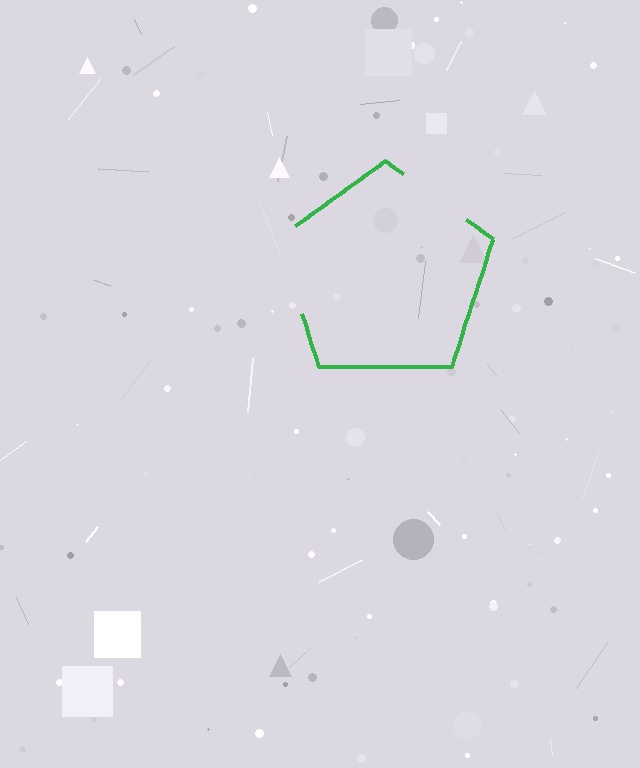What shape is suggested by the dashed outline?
The dashed outline suggests a pentagon.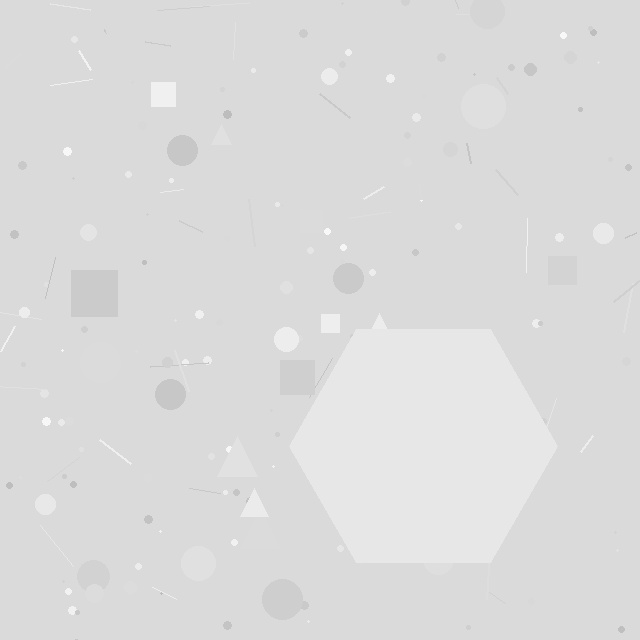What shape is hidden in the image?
A hexagon is hidden in the image.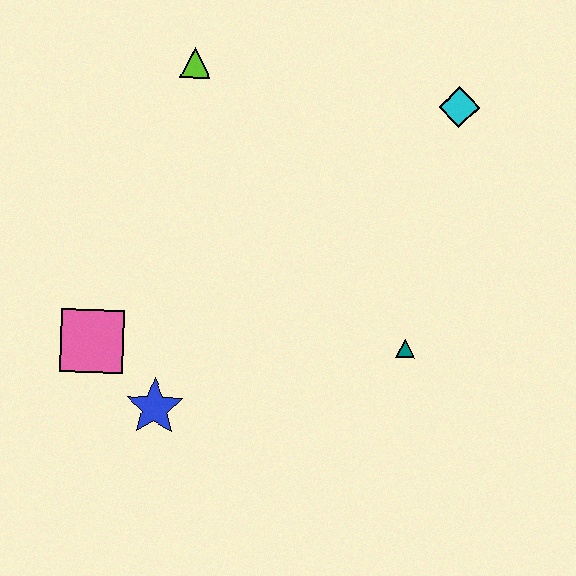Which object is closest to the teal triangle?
The cyan diamond is closest to the teal triangle.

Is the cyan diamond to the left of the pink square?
No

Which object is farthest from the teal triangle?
The lime triangle is farthest from the teal triangle.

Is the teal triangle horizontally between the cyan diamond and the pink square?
Yes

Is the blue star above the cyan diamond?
No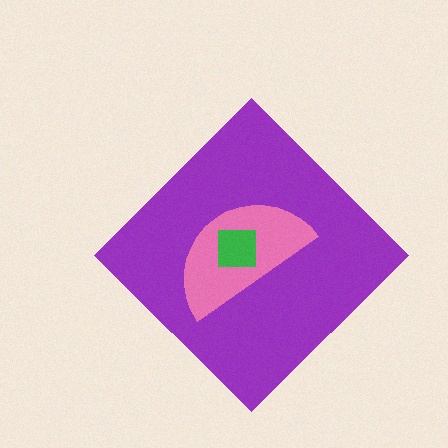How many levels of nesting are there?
3.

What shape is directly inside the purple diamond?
The pink semicircle.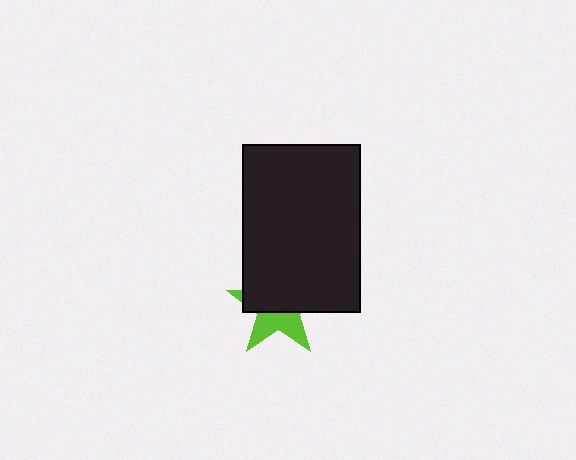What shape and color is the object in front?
The object in front is a black rectangle.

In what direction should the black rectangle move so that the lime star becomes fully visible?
The black rectangle should move up. That is the shortest direction to clear the overlap and leave the lime star fully visible.